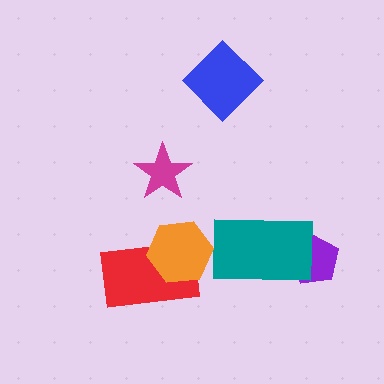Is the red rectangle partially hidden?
Yes, it is partially covered by another shape.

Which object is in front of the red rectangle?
The orange hexagon is in front of the red rectangle.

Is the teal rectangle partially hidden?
No, no other shape covers it.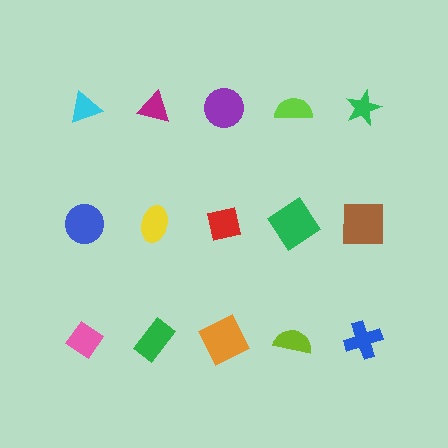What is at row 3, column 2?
A green rectangle.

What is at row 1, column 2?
A magenta triangle.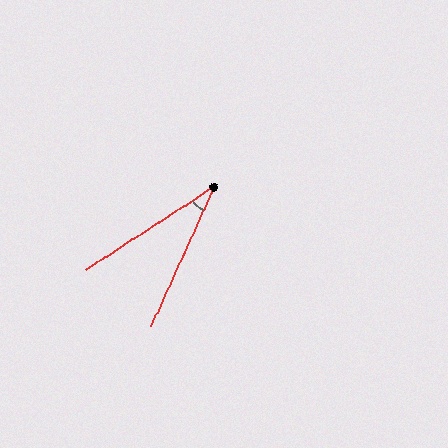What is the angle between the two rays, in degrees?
Approximately 32 degrees.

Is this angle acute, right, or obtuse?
It is acute.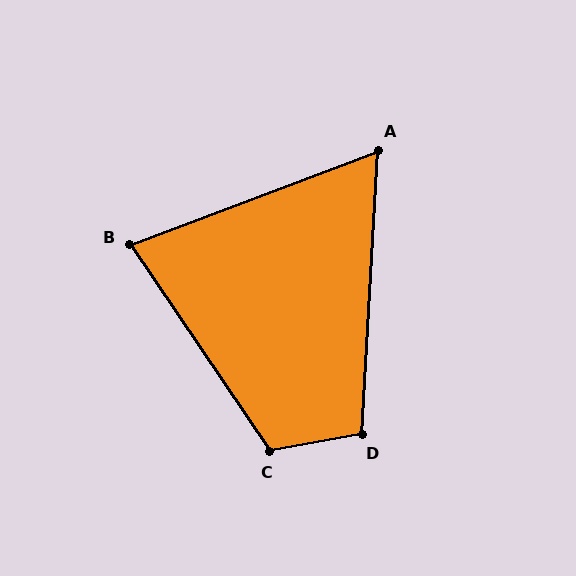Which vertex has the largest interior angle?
C, at approximately 114 degrees.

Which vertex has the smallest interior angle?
A, at approximately 66 degrees.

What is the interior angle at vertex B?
Approximately 77 degrees (acute).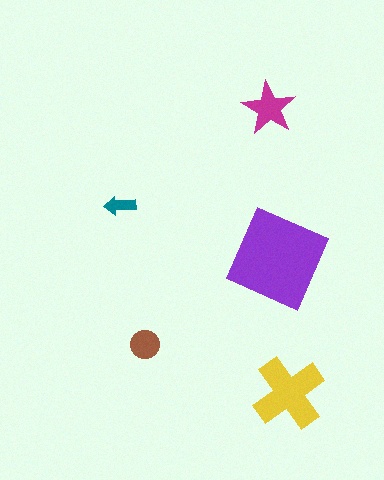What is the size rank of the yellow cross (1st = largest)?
2nd.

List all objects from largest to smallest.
The purple square, the yellow cross, the magenta star, the brown circle, the teal arrow.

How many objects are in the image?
There are 5 objects in the image.